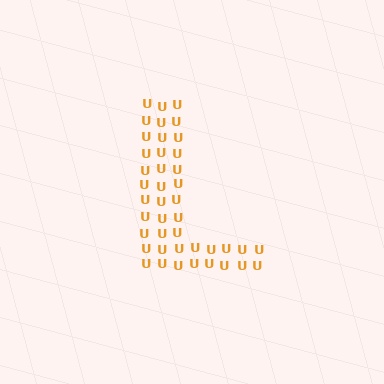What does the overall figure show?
The overall figure shows the letter L.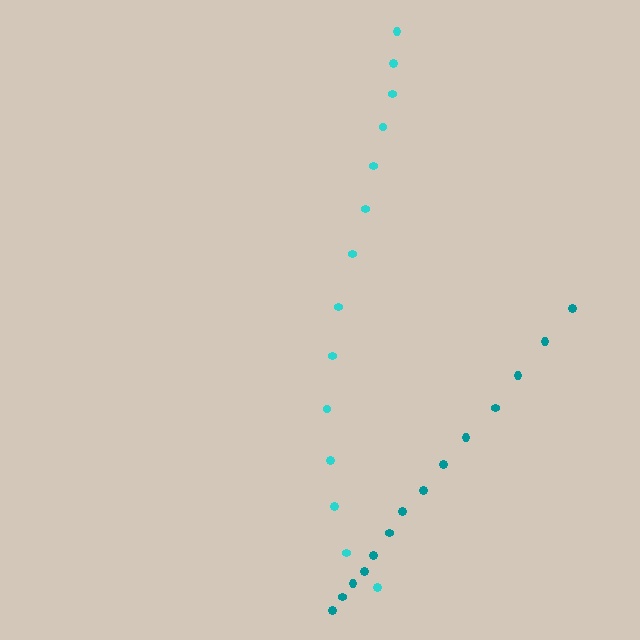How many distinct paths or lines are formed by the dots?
There are 2 distinct paths.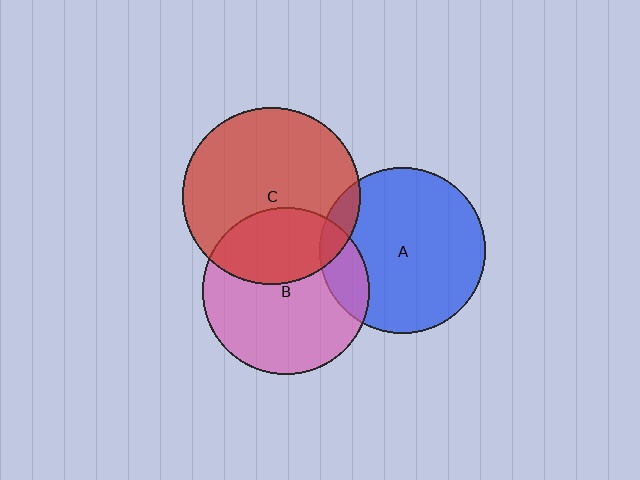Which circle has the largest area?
Circle C (red).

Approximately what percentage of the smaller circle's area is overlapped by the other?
Approximately 10%.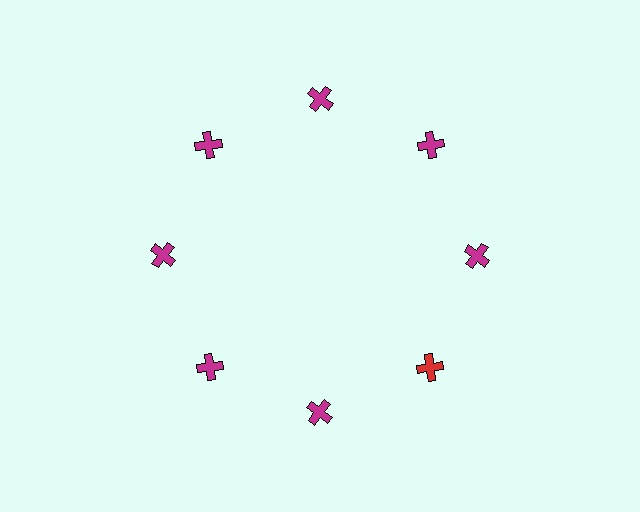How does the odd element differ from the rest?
It has a different color: red instead of magenta.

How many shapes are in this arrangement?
There are 8 shapes arranged in a ring pattern.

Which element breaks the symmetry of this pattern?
The red cross at roughly the 4 o'clock position breaks the symmetry. All other shapes are magenta crosses.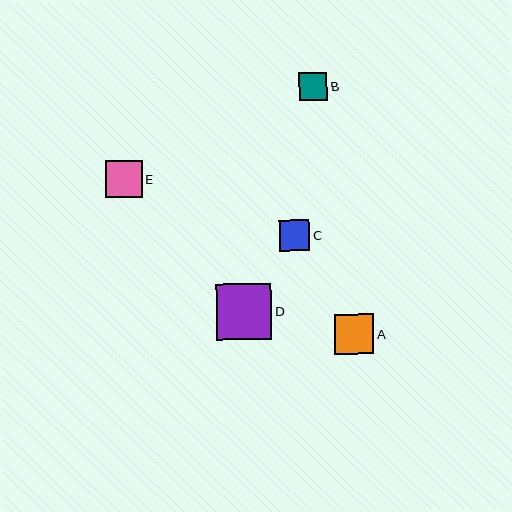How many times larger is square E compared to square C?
Square E is approximately 1.2 times the size of square C.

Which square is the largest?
Square D is the largest with a size of approximately 56 pixels.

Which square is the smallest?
Square B is the smallest with a size of approximately 28 pixels.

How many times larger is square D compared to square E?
Square D is approximately 1.5 times the size of square E.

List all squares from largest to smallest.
From largest to smallest: D, A, E, C, B.